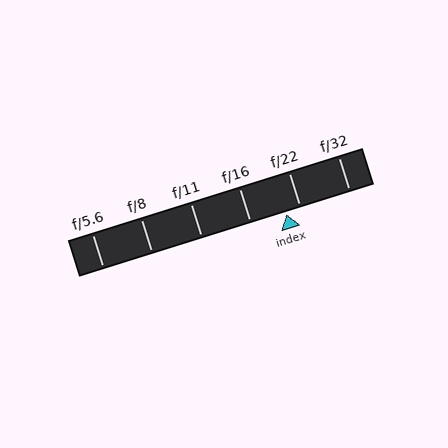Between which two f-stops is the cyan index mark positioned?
The index mark is between f/16 and f/22.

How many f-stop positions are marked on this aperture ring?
There are 6 f-stop positions marked.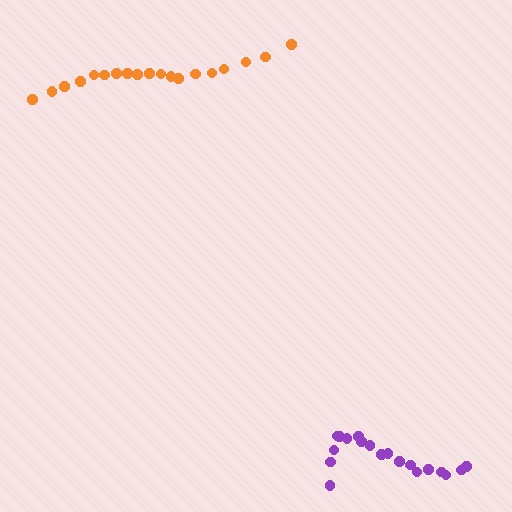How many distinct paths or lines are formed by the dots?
There are 2 distinct paths.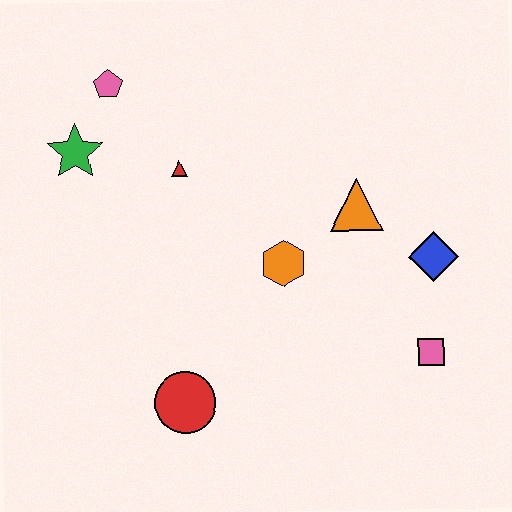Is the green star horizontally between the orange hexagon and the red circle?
No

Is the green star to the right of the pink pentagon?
No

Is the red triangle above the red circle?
Yes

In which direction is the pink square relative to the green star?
The pink square is to the right of the green star.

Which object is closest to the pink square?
The blue diamond is closest to the pink square.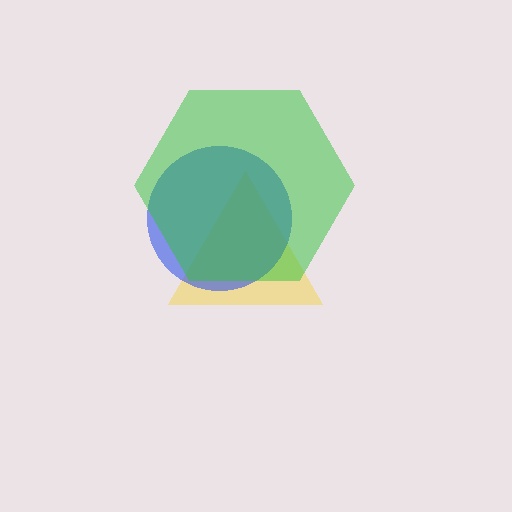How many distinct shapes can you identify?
There are 3 distinct shapes: a yellow triangle, a blue circle, a green hexagon.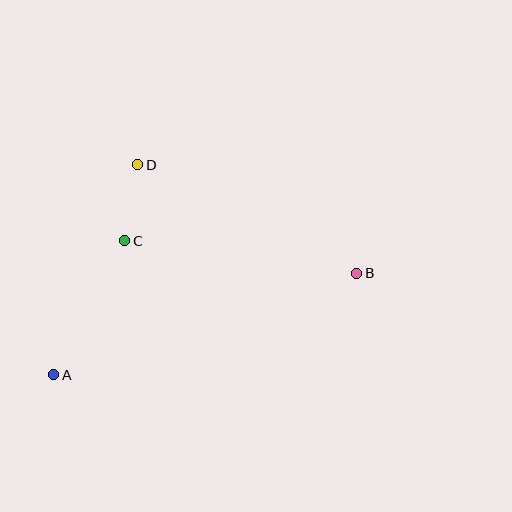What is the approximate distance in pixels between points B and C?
The distance between B and C is approximately 235 pixels.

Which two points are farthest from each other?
Points A and B are farthest from each other.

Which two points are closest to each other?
Points C and D are closest to each other.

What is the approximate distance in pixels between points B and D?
The distance between B and D is approximately 244 pixels.